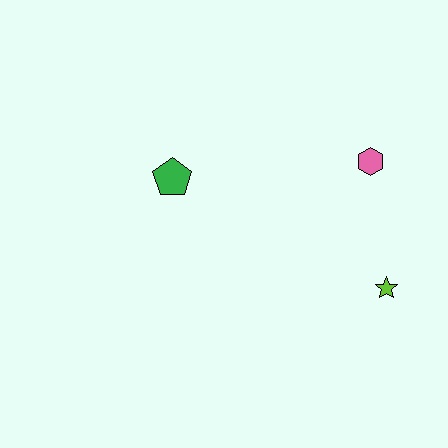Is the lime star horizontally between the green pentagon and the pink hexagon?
No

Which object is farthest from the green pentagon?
The lime star is farthest from the green pentagon.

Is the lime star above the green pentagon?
No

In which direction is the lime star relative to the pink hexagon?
The lime star is below the pink hexagon.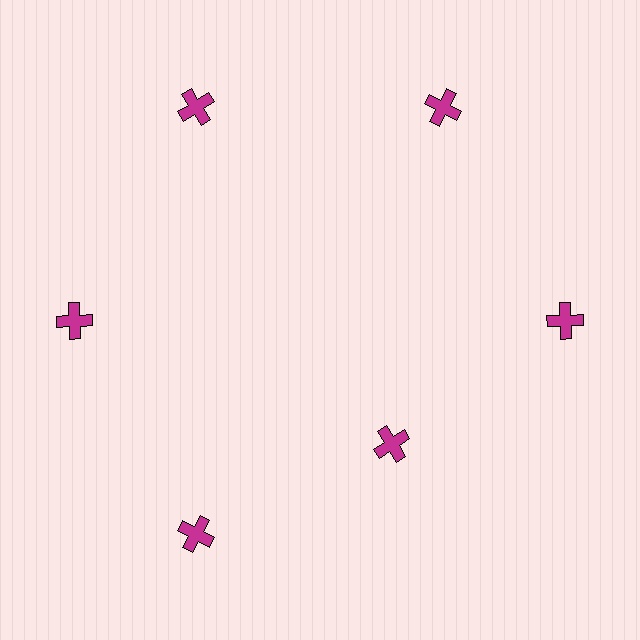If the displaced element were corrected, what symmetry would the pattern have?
It would have 6-fold rotational symmetry — the pattern would map onto itself every 60 degrees.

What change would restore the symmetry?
The symmetry would be restored by moving it outward, back onto the ring so that all 6 crosses sit at equal angles and equal distance from the center.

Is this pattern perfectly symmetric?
No. The 6 magenta crosses are arranged in a ring, but one element near the 5 o'clock position is pulled inward toward the center, breaking the 6-fold rotational symmetry.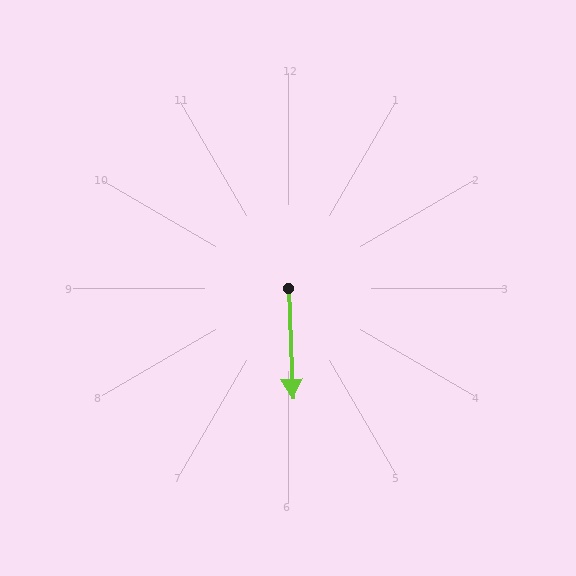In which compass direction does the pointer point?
South.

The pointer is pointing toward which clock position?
Roughly 6 o'clock.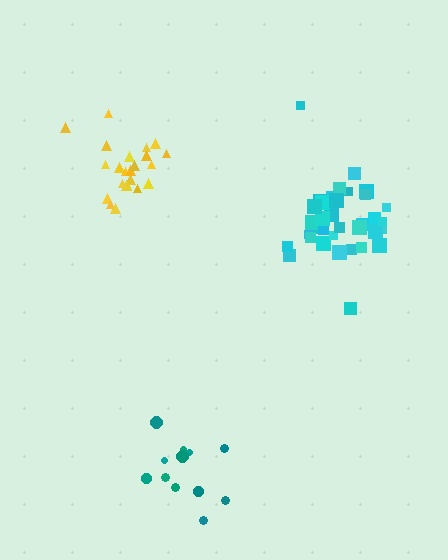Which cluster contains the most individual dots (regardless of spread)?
Cyan (35).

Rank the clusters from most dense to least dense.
yellow, cyan, teal.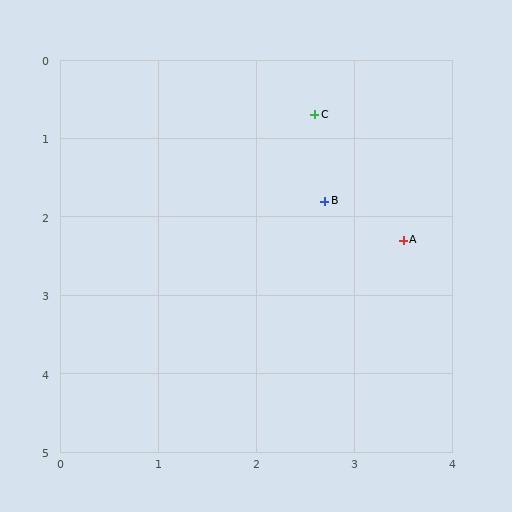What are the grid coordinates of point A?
Point A is at approximately (3.5, 2.3).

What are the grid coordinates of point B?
Point B is at approximately (2.7, 1.8).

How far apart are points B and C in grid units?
Points B and C are about 1.1 grid units apart.